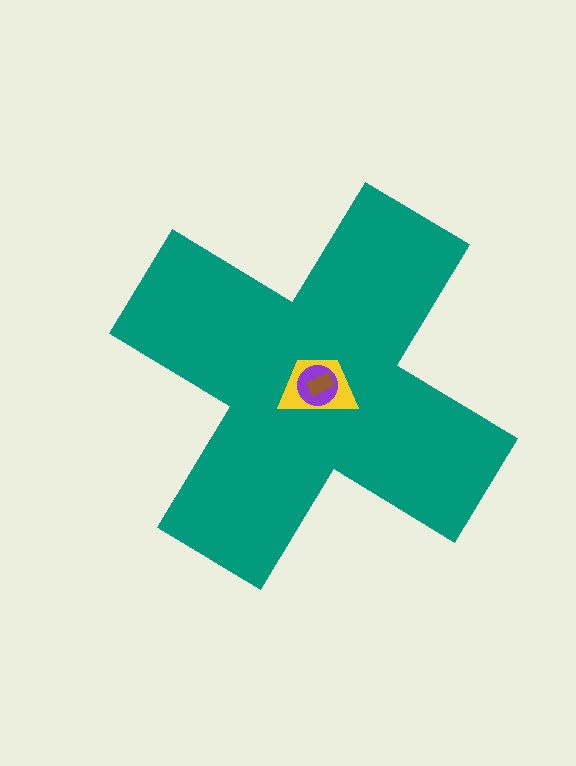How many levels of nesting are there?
4.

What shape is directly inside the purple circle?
The brown rectangle.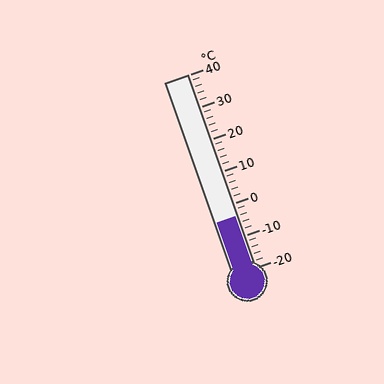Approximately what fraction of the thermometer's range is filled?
The thermometer is filled to approximately 25% of its range.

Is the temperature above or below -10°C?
The temperature is above -10°C.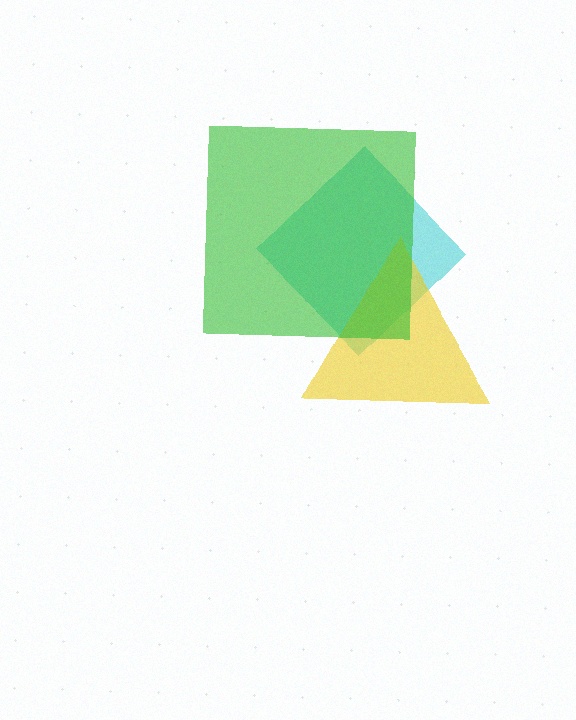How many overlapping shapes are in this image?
There are 3 overlapping shapes in the image.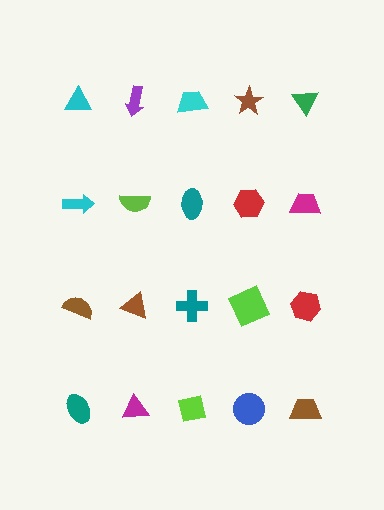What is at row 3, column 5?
A red hexagon.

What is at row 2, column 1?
A cyan arrow.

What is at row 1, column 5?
A green triangle.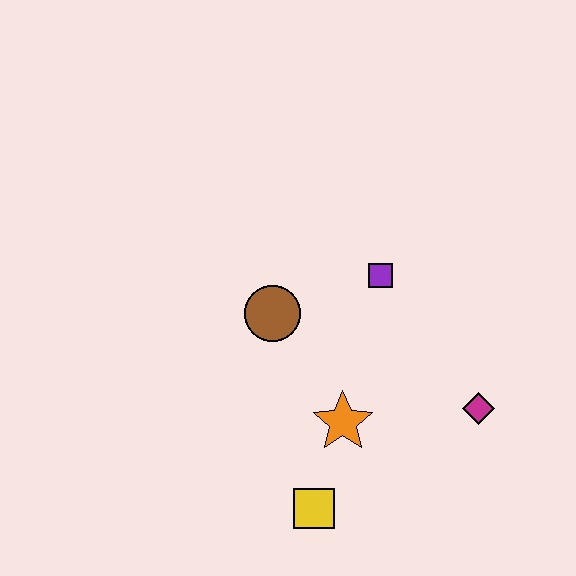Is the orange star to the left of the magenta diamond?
Yes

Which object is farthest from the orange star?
The purple square is farthest from the orange star.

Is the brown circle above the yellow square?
Yes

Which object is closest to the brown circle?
The purple square is closest to the brown circle.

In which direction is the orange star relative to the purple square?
The orange star is below the purple square.